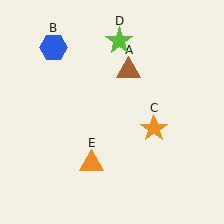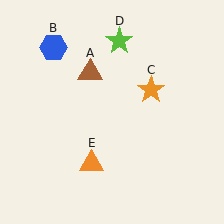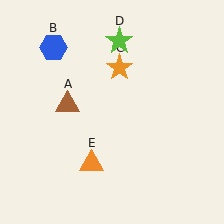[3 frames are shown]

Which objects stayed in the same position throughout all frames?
Blue hexagon (object B) and lime star (object D) and orange triangle (object E) remained stationary.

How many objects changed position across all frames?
2 objects changed position: brown triangle (object A), orange star (object C).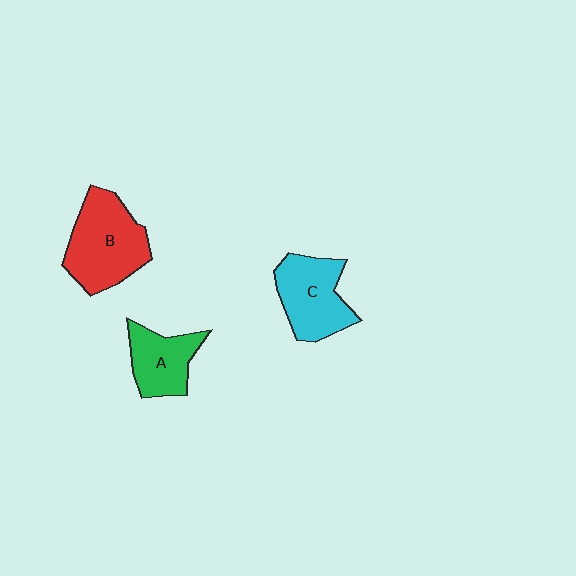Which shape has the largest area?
Shape B (red).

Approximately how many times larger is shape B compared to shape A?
Approximately 1.6 times.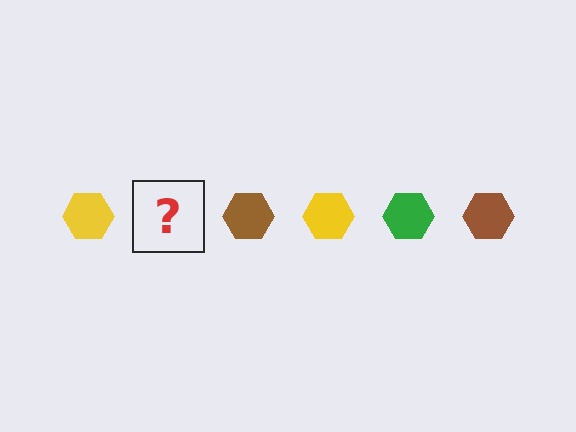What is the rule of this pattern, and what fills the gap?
The rule is that the pattern cycles through yellow, green, brown hexagons. The gap should be filled with a green hexagon.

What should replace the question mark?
The question mark should be replaced with a green hexagon.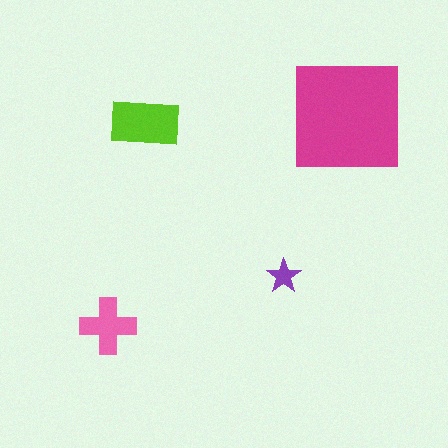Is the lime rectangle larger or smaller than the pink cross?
Larger.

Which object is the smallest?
The purple star.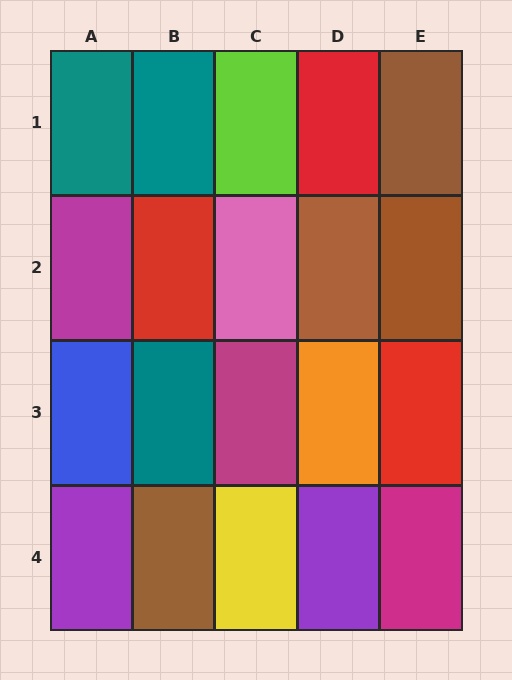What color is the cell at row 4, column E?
Magenta.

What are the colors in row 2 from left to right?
Magenta, red, pink, brown, brown.